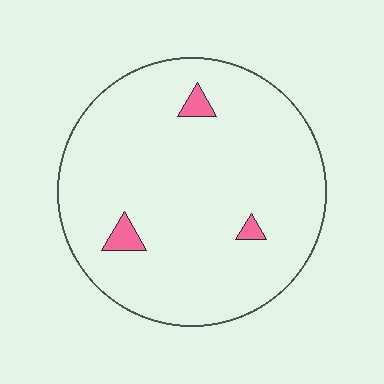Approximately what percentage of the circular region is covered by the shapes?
Approximately 5%.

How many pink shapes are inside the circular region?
3.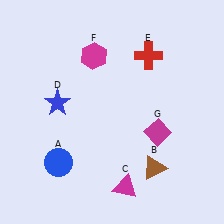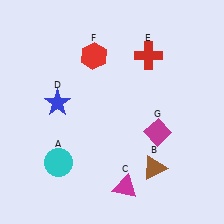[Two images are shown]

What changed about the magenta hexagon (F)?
In Image 1, F is magenta. In Image 2, it changed to red.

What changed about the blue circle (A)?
In Image 1, A is blue. In Image 2, it changed to cyan.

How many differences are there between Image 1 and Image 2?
There are 2 differences between the two images.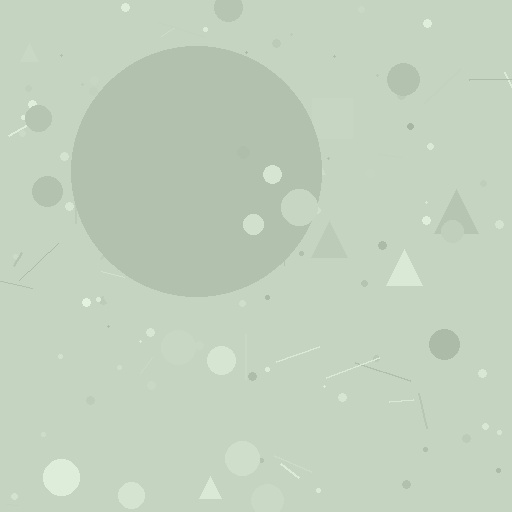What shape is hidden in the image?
A circle is hidden in the image.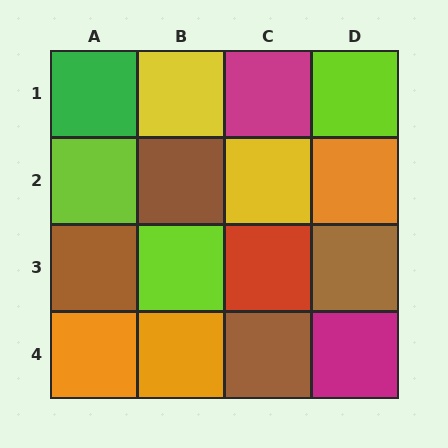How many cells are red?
1 cell is red.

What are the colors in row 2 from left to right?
Lime, brown, yellow, orange.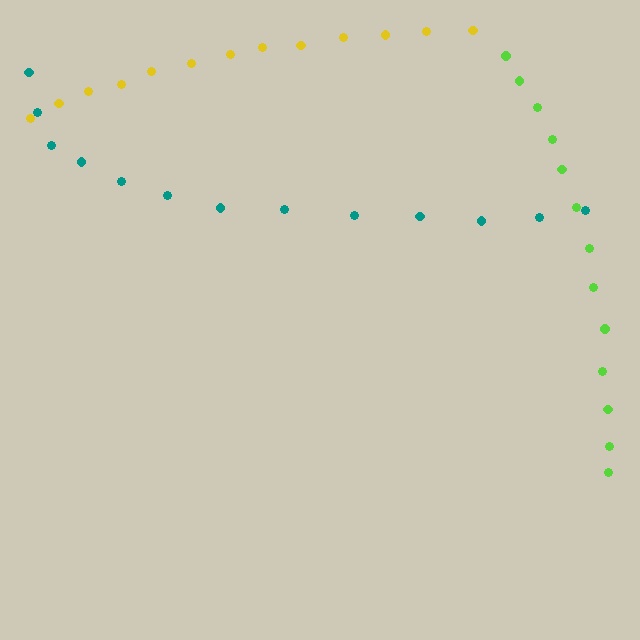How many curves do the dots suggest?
There are 3 distinct paths.